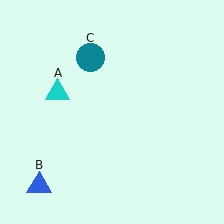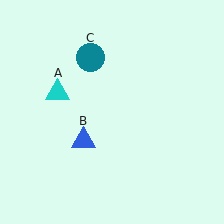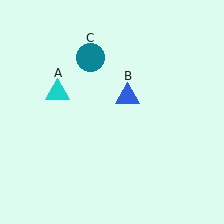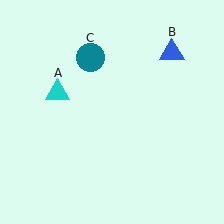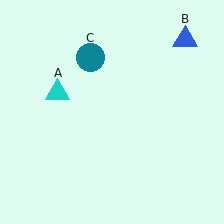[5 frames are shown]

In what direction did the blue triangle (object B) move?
The blue triangle (object B) moved up and to the right.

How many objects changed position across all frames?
1 object changed position: blue triangle (object B).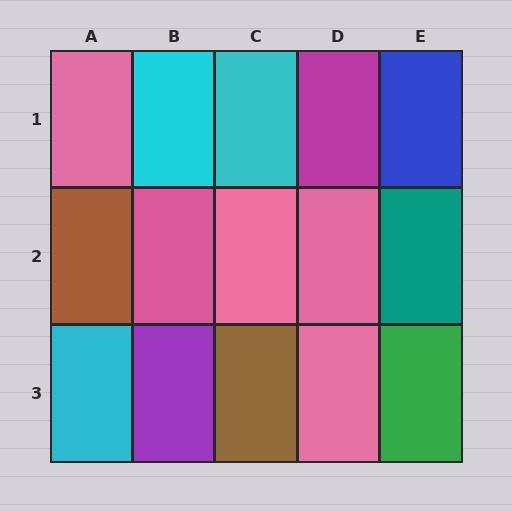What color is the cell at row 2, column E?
Teal.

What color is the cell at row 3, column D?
Pink.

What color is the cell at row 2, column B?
Pink.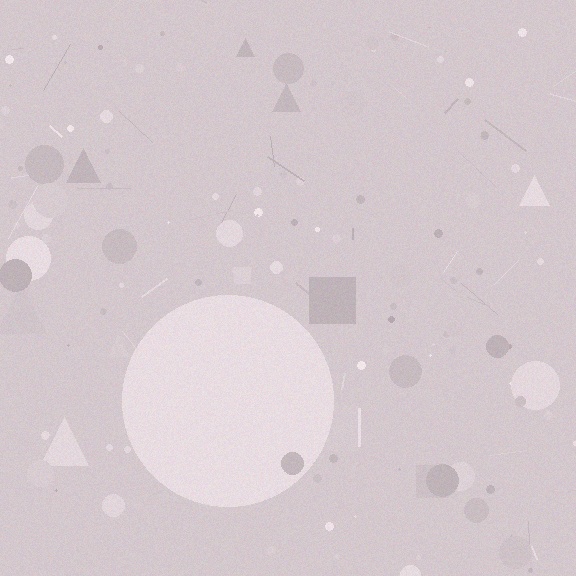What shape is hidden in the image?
A circle is hidden in the image.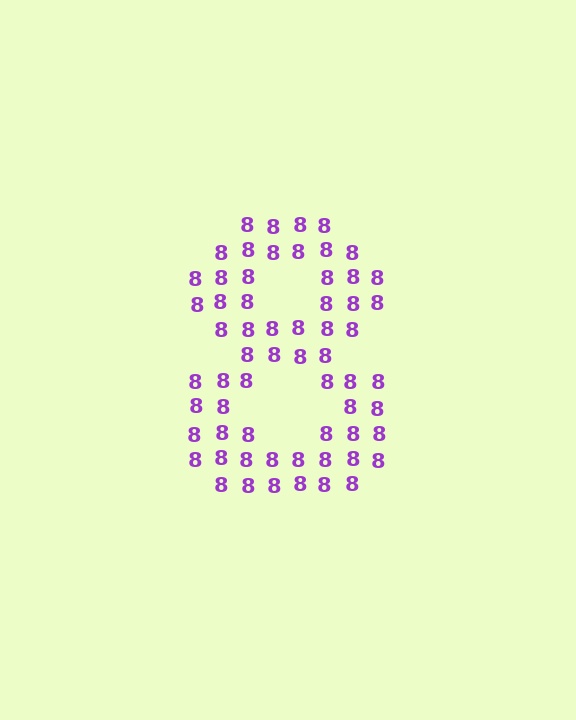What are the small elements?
The small elements are digit 8's.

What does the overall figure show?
The overall figure shows the digit 8.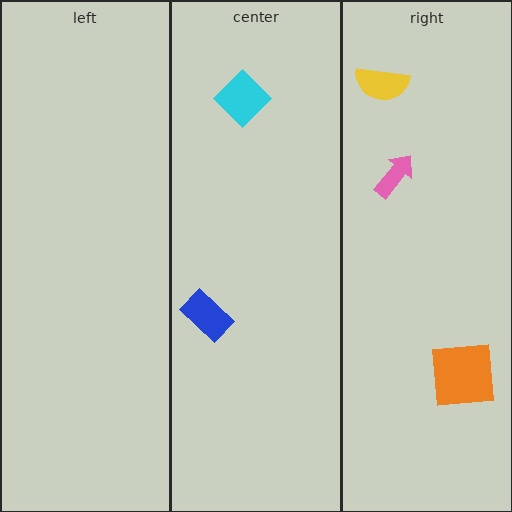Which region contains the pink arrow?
The right region.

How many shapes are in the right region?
3.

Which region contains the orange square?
The right region.